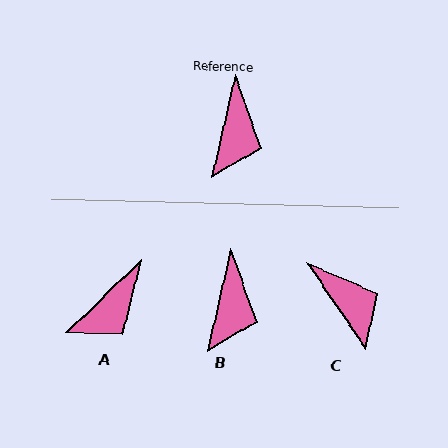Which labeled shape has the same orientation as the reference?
B.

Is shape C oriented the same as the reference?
No, it is off by about 47 degrees.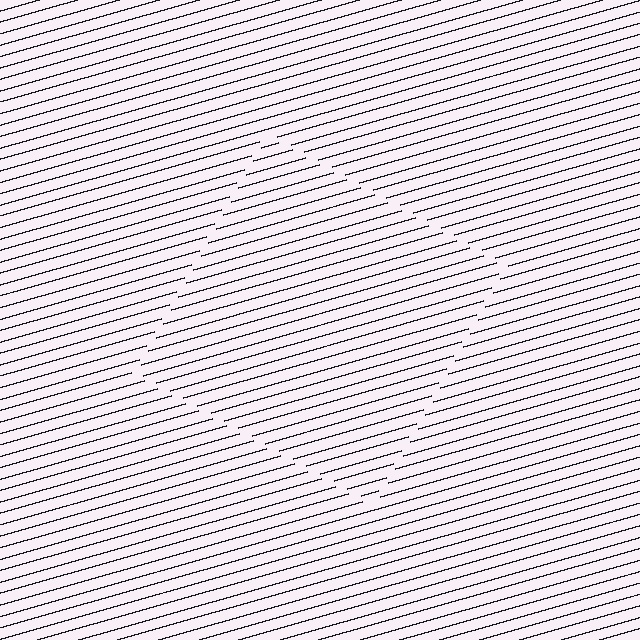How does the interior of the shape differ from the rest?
The interior of the shape contains the same grating, shifted by half a period — the contour is defined by the phase discontinuity where line-ends from the inner and outer gratings abut.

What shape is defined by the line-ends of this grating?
An illusory square. The interior of the shape contains the same grating, shifted by half a period — the contour is defined by the phase discontinuity where line-ends from the inner and outer gratings abut.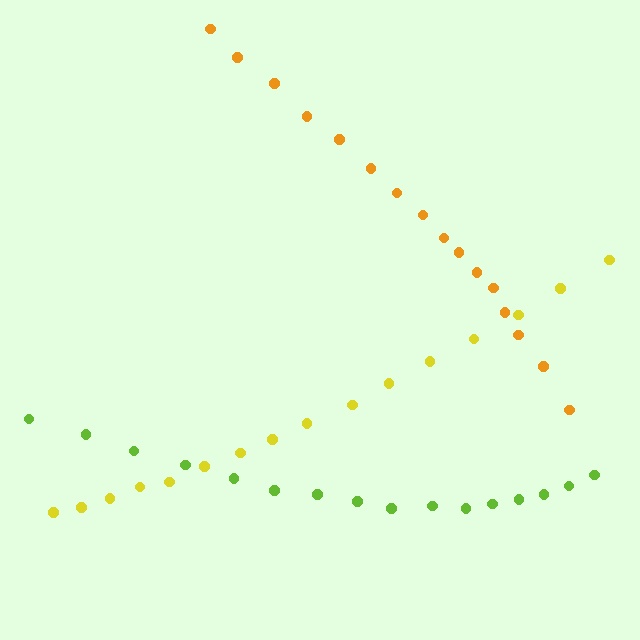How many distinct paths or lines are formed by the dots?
There are 3 distinct paths.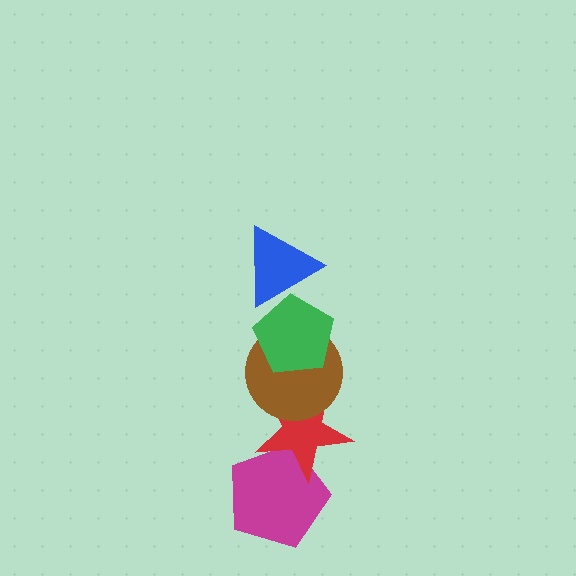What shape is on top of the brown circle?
The green pentagon is on top of the brown circle.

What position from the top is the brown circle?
The brown circle is 3rd from the top.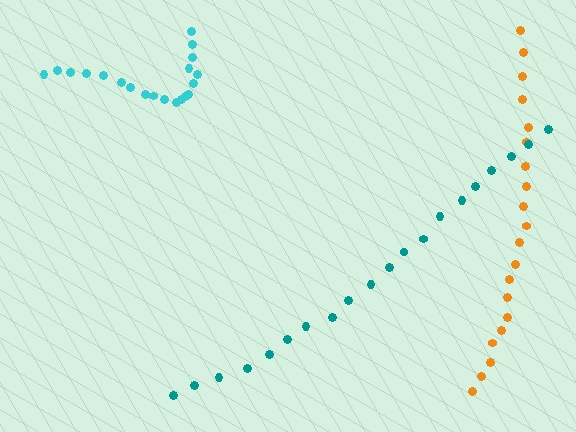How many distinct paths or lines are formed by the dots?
There are 3 distinct paths.